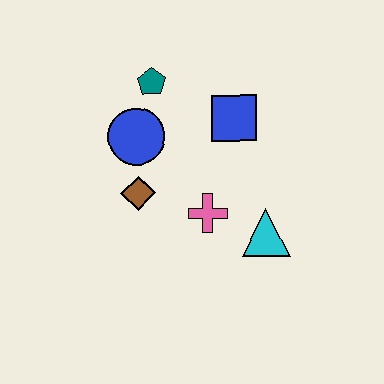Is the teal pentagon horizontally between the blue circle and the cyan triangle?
Yes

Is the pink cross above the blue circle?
No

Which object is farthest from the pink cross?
The teal pentagon is farthest from the pink cross.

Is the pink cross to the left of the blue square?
Yes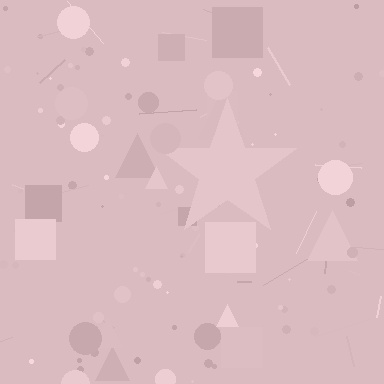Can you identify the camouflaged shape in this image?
The camouflaged shape is a star.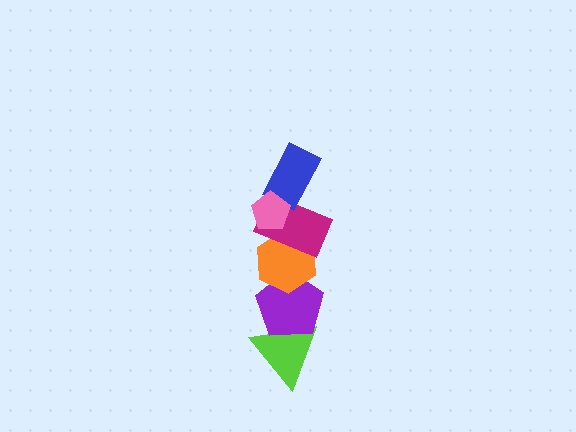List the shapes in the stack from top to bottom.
From top to bottom: the pink pentagon, the blue rectangle, the magenta rectangle, the orange hexagon, the purple pentagon, the lime triangle.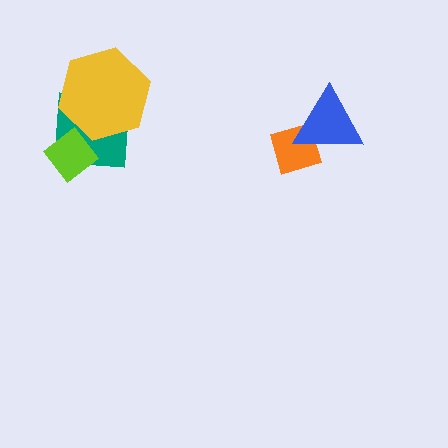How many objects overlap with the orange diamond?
1 object overlaps with the orange diamond.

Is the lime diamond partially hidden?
No, no other shape covers it.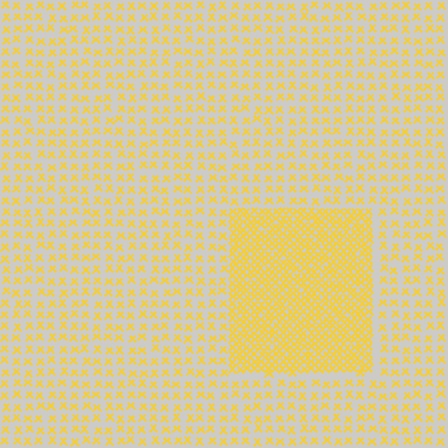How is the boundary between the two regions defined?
The boundary is defined by a change in element density (approximately 2.6x ratio). All elements are the same color, size, and shape.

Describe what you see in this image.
The image contains small yellow elements arranged at two different densities. A rectangle-shaped region is visible where the elements are more densely packed than the surrounding area.